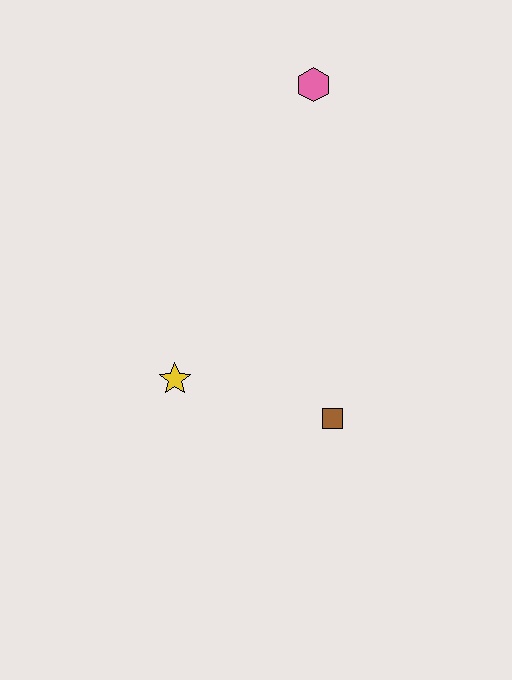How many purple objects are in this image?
There are no purple objects.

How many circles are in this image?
There are no circles.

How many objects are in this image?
There are 3 objects.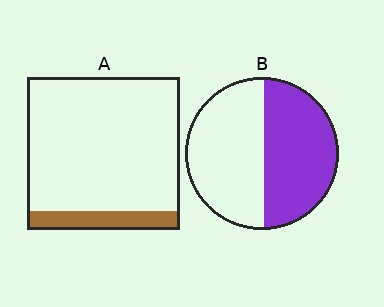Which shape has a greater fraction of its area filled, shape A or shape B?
Shape B.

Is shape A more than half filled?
No.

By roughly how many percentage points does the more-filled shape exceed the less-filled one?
By roughly 35 percentage points (B over A).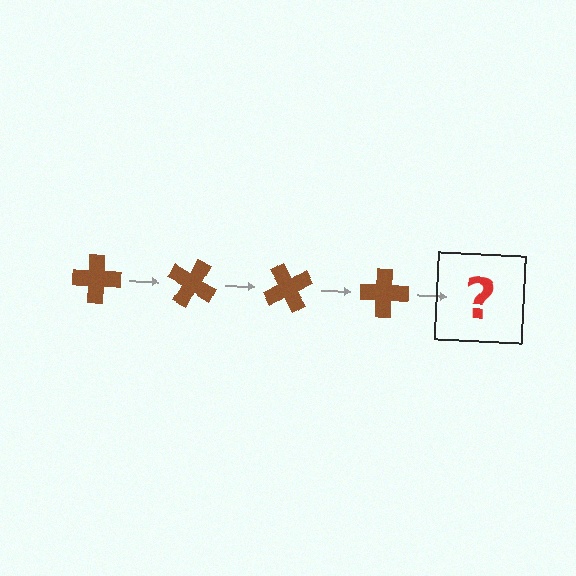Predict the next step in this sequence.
The next step is a brown cross rotated 120 degrees.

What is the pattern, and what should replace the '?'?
The pattern is that the cross rotates 30 degrees each step. The '?' should be a brown cross rotated 120 degrees.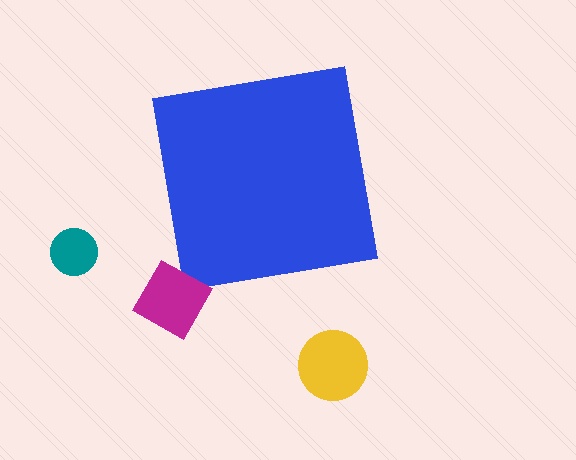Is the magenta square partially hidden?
No, the magenta square is fully visible.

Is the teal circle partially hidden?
No, the teal circle is fully visible.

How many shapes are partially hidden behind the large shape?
0 shapes are partially hidden.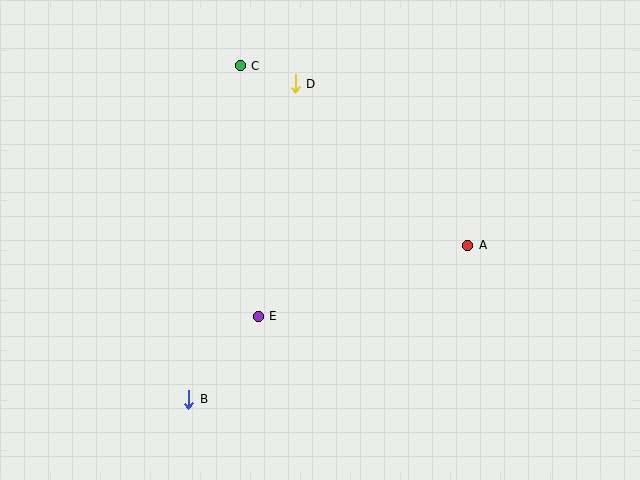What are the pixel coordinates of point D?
Point D is at (295, 84).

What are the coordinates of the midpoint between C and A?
The midpoint between C and A is at (354, 156).